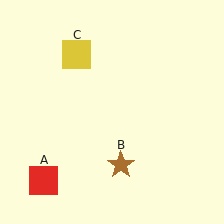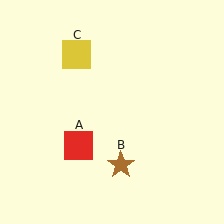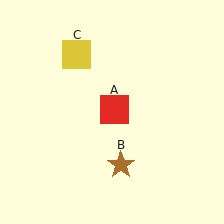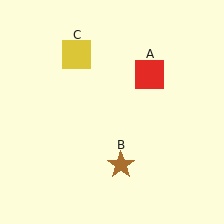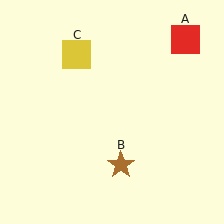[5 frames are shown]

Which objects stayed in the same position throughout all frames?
Brown star (object B) and yellow square (object C) remained stationary.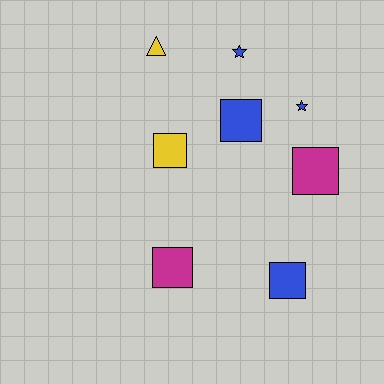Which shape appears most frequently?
Square, with 5 objects.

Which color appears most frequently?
Blue, with 4 objects.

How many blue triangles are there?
There are no blue triangles.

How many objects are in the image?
There are 8 objects.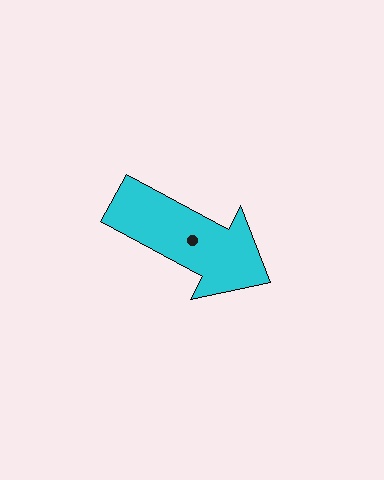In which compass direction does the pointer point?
Southeast.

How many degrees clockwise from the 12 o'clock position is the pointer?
Approximately 118 degrees.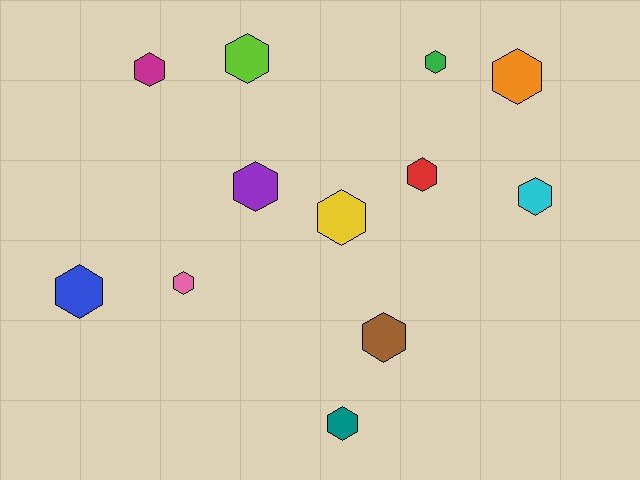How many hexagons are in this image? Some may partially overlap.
There are 12 hexagons.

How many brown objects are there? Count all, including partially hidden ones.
There is 1 brown object.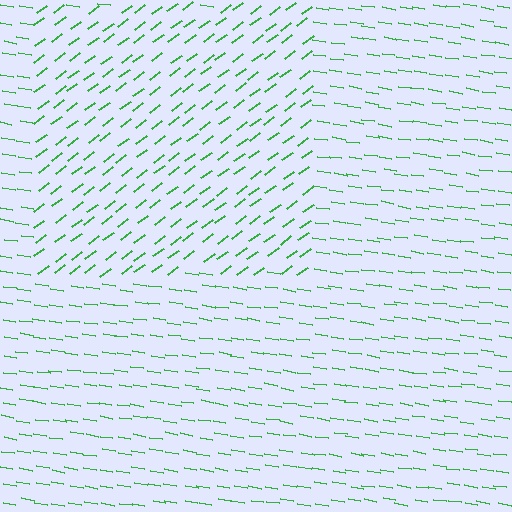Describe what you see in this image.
The image is filled with small green line segments. A rectangle region in the image has lines oriented differently from the surrounding lines, creating a visible texture boundary.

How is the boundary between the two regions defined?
The boundary is defined purely by a change in line orientation (approximately 45 degrees difference). All lines are the same color and thickness.